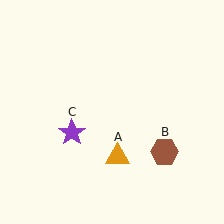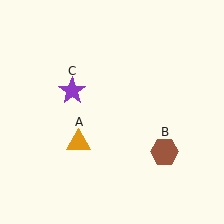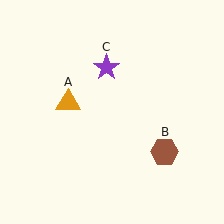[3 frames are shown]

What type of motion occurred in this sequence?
The orange triangle (object A), purple star (object C) rotated clockwise around the center of the scene.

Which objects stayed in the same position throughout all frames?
Brown hexagon (object B) remained stationary.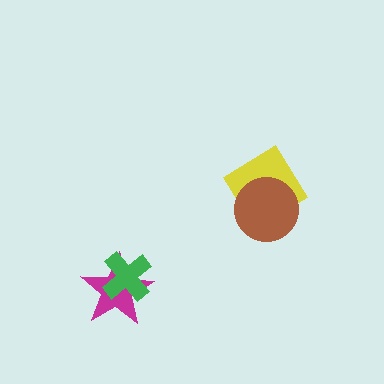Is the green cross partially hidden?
No, no other shape covers it.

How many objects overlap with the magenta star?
1 object overlaps with the magenta star.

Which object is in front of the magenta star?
The green cross is in front of the magenta star.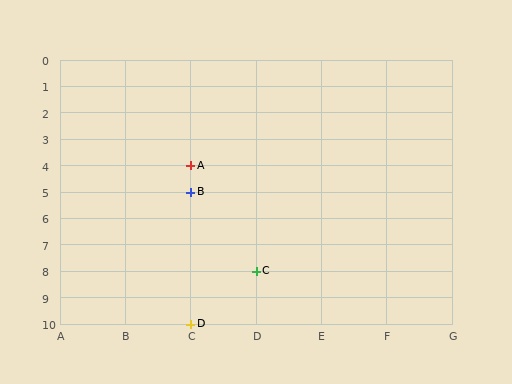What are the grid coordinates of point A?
Point A is at grid coordinates (C, 4).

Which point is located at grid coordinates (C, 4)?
Point A is at (C, 4).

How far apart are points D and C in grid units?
Points D and C are 1 column and 2 rows apart (about 2.2 grid units diagonally).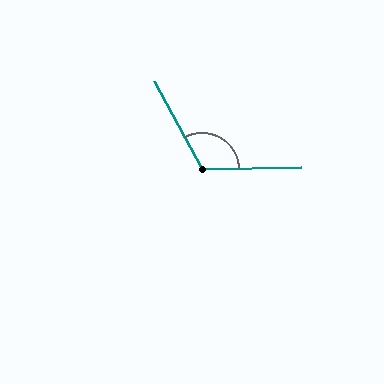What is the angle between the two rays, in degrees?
Approximately 118 degrees.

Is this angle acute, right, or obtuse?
It is obtuse.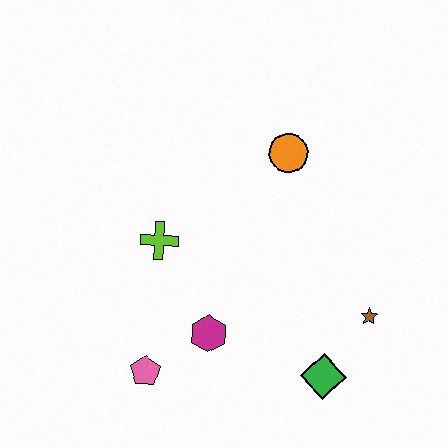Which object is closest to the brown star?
The green diamond is closest to the brown star.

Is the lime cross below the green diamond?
No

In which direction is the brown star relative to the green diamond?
The brown star is above the green diamond.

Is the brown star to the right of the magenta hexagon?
Yes